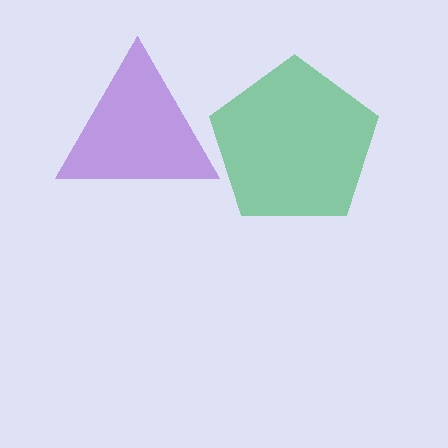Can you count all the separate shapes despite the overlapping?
Yes, there are 2 separate shapes.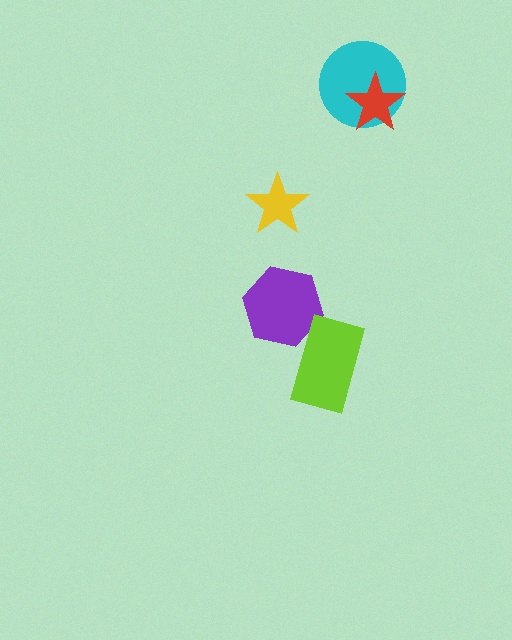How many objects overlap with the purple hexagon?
1 object overlaps with the purple hexagon.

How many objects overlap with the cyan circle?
1 object overlaps with the cyan circle.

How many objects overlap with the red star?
1 object overlaps with the red star.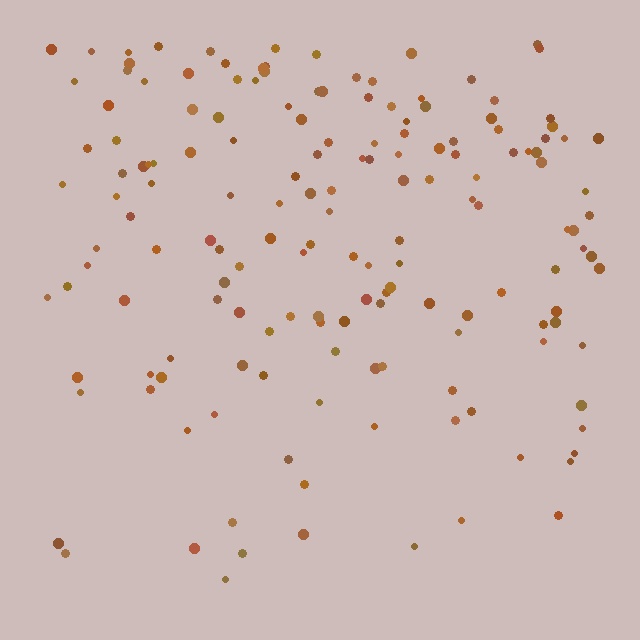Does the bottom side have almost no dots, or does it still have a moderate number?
Still a moderate number, just noticeably fewer than the top.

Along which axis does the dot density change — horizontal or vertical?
Vertical.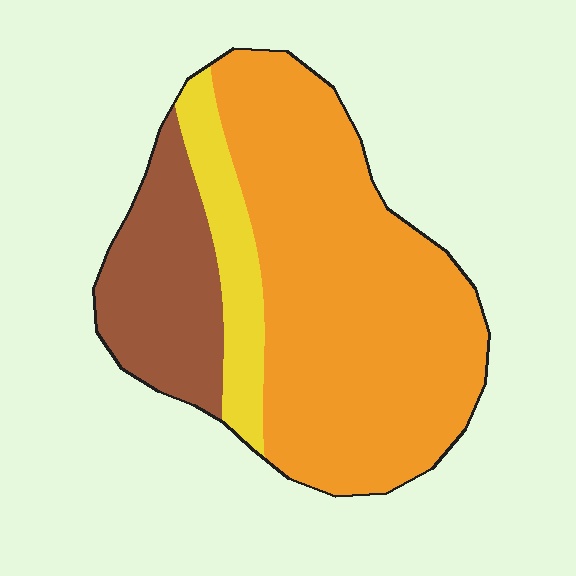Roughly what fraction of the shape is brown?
Brown takes up between a sixth and a third of the shape.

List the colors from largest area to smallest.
From largest to smallest: orange, brown, yellow.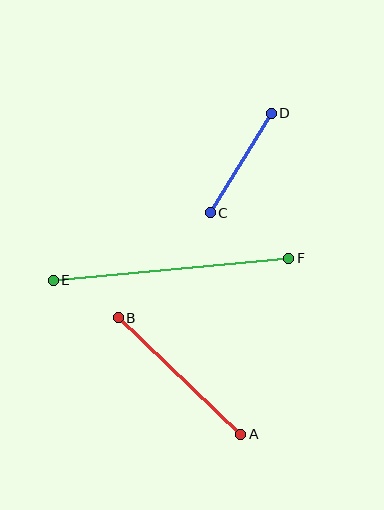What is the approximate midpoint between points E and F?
The midpoint is at approximately (171, 269) pixels.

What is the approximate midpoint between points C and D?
The midpoint is at approximately (241, 163) pixels.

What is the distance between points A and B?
The distance is approximately 169 pixels.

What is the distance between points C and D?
The distance is approximately 117 pixels.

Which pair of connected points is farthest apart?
Points E and F are farthest apart.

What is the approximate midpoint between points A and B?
The midpoint is at approximately (180, 376) pixels.